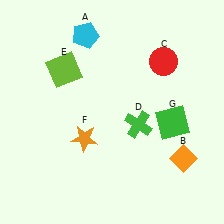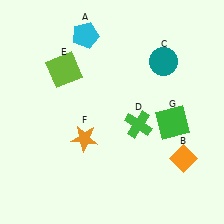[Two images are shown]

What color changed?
The circle (C) changed from red in Image 1 to teal in Image 2.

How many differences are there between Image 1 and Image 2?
There is 1 difference between the two images.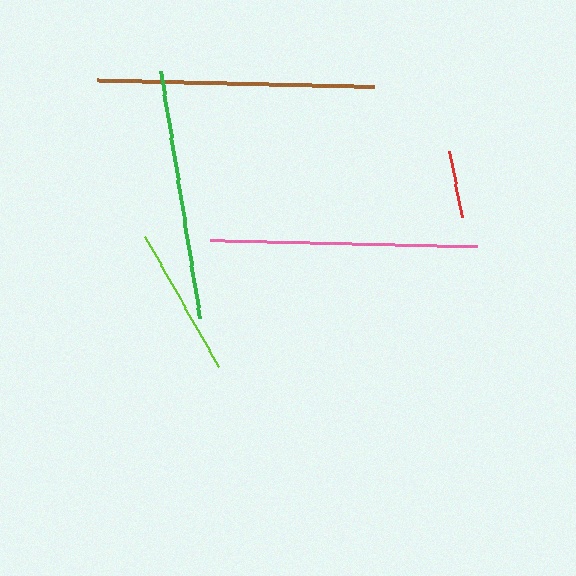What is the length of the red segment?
The red segment is approximately 67 pixels long.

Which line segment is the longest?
The brown line is the longest at approximately 277 pixels.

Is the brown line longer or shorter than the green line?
The brown line is longer than the green line.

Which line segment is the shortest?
The red line is the shortest at approximately 67 pixels.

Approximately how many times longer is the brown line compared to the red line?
The brown line is approximately 4.1 times the length of the red line.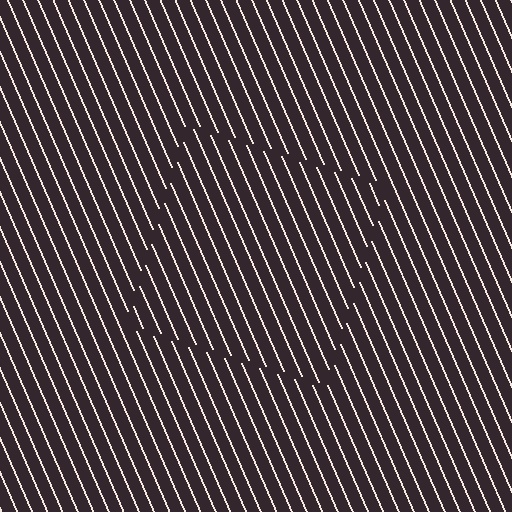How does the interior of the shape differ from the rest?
The interior of the shape contains the same grating, shifted by half a period — the contour is defined by the phase discontinuity where line-ends from the inner and outer gratings abut.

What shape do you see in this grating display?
An illusory square. The interior of the shape contains the same grating, shifted by half a period — the contour is defined by the phase discontinuity where line-ends from the inner and outer gratings abut.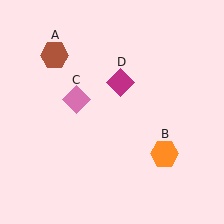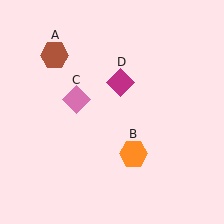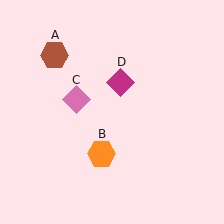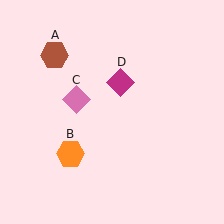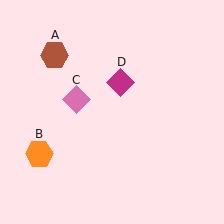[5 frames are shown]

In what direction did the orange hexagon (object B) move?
The orange hexagon (object B) moved left.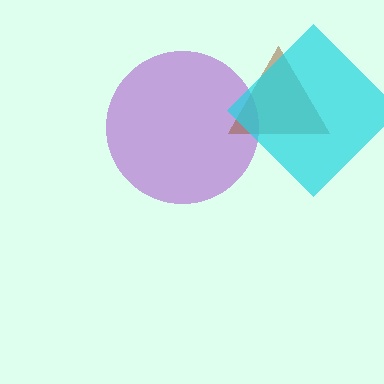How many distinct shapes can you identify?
There are 3 distinct shapes: a purple circle, a brown triangle, a cyan diamond.